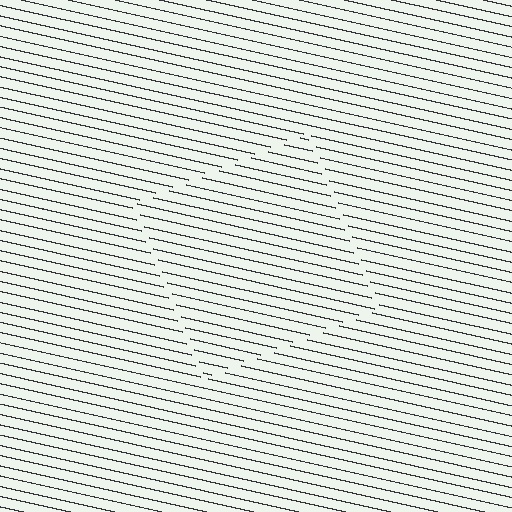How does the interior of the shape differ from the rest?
The interior of the shape contains the same grating, shifted by half a period — the contour is defined by the phase discontinuity where line-ends from the inner and outer gratings abut.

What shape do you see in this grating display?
An illusory square. The interior of the shape contains the same grating, shifted by half a period — the contour is defined by the phase discontinuity where line-ends from the inner and outer gratings abut.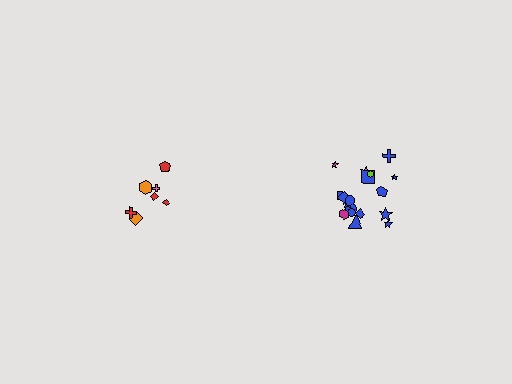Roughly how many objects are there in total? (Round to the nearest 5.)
Roughly 25 objects in total.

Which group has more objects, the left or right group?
The right group.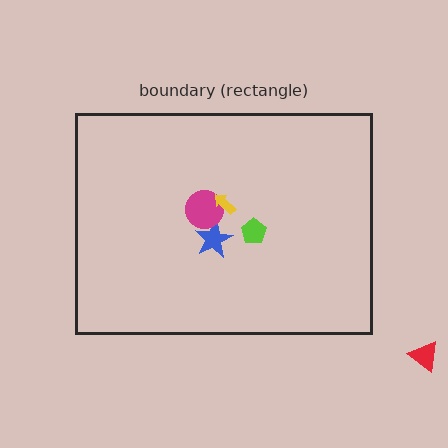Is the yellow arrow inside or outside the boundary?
Inside.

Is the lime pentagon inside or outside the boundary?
Inside.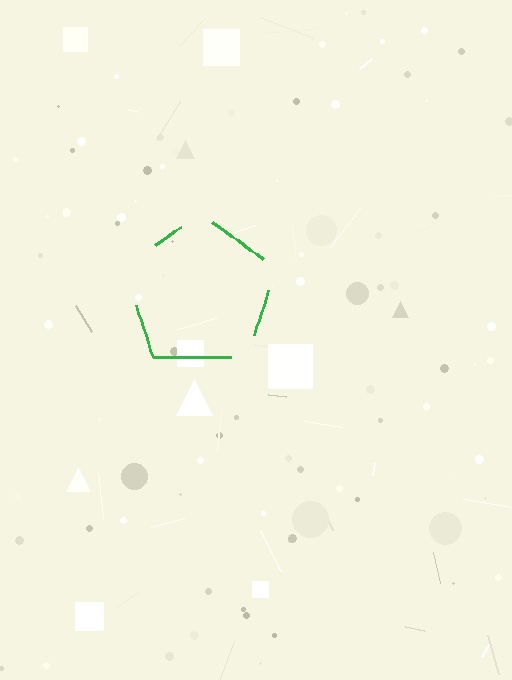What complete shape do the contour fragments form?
The contour fragments form a pentagon.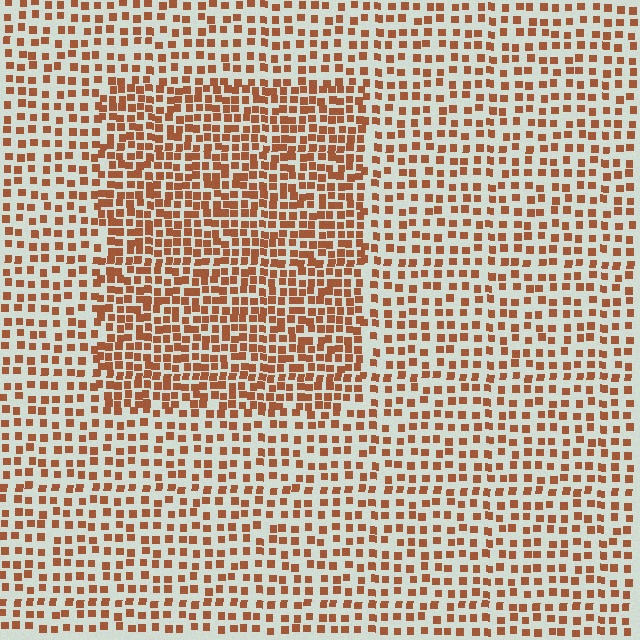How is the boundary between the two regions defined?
The boundary is defined by a change in element density (approximately 1.8x ratio). All elements are the same color, size, and shape.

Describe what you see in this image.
The image contains small brown elements arranged at two different densities. A rectangle-shaped region is visible where the elements are more densely packed than the surrounding area.